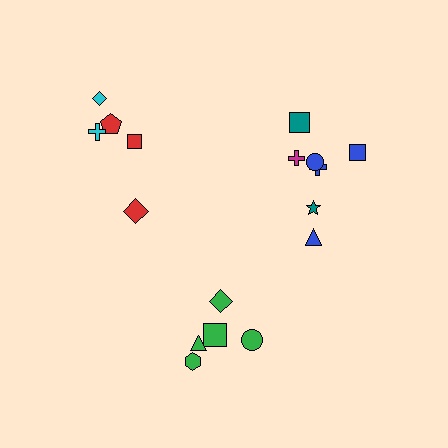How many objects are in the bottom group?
There are 5 objects.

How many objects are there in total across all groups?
There are 17 objects.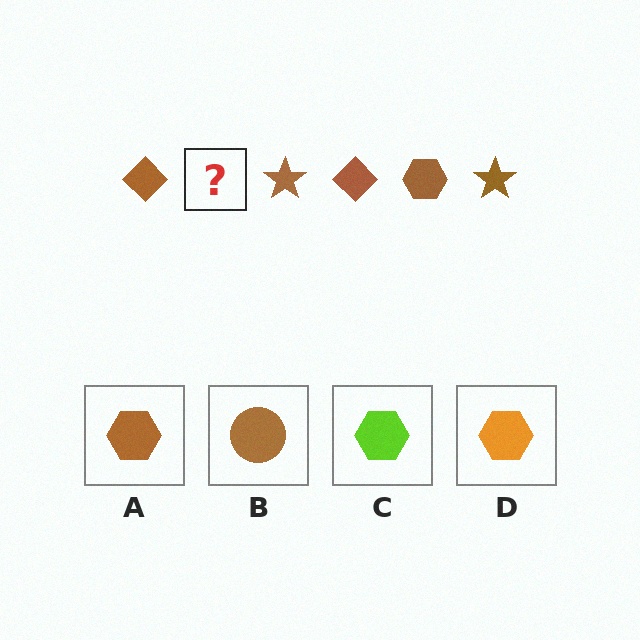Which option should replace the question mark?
Option A.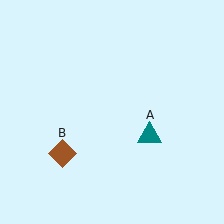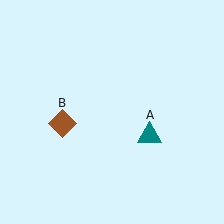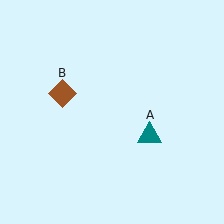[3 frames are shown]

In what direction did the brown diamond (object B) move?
The brown diamond (object B) moved up.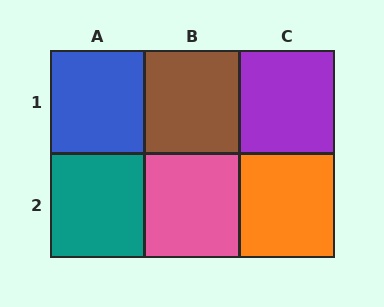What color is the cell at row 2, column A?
Teal.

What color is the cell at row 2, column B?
Pink.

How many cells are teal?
1 cell is teal.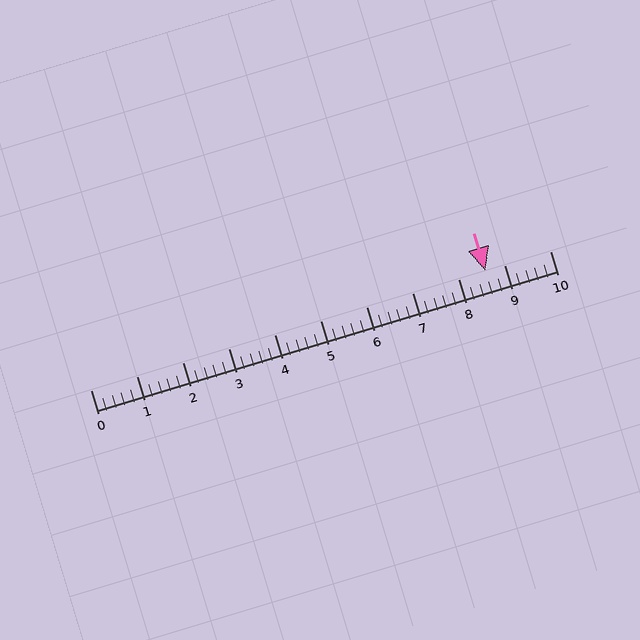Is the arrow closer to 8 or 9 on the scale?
The arrow is closer to 9.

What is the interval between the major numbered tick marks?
The major tick marks are spaced 1 units apart.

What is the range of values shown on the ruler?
The ruler shows values from 0 to 10.